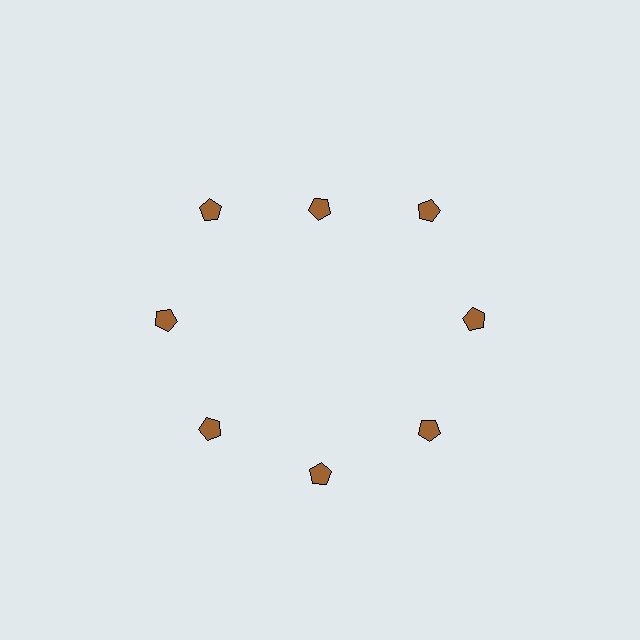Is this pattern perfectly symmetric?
No. The 8 brown pentagons are arranged in a ring, but one element near the 12 o'clock position is pulled inward toward the center, breaking the 8-fold rotational symmetry.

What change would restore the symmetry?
The symmetry would be restored by moving it outward, back onto the ring so that all 8 pentagons sit at equal angles and equal distance from the center.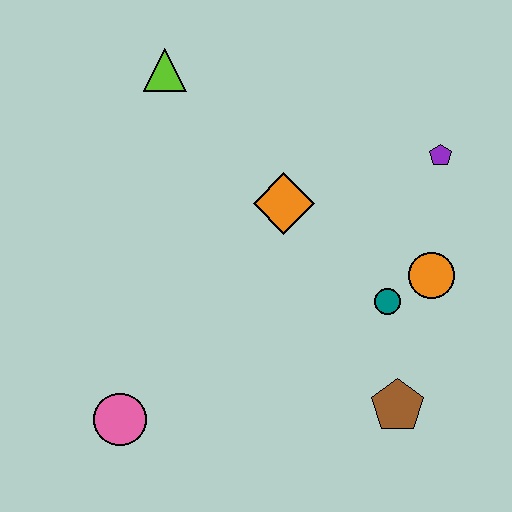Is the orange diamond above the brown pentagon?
Yes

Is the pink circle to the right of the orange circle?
No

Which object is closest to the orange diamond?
The teal circle is closest to the orange diamond.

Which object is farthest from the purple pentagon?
The pink circle is farthest from the purple pentagon.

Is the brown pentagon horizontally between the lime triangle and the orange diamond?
No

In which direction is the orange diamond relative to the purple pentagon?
The orange diamond is to the left of the purple pentagon.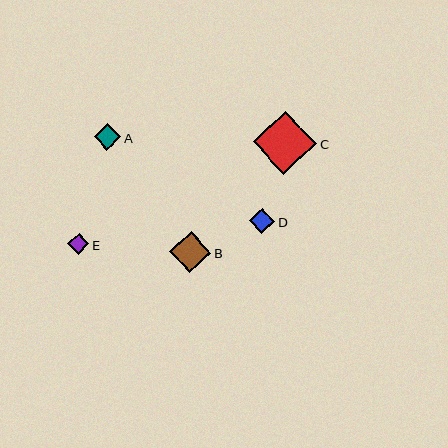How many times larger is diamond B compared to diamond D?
Diamond B is approximately 1.6 times the size of diamond D.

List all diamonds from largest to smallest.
From largest to smallest: C, B, A, D, E.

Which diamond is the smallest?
Diamond E is the smallest with a size of approximately 21 pixels.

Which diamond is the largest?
Diamond C is the largest with a size of approximately 64 pixels.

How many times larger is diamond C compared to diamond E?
Diamond C is approximately 3.0 times the size of diamond E.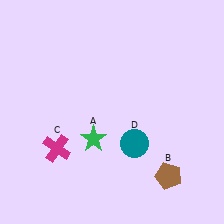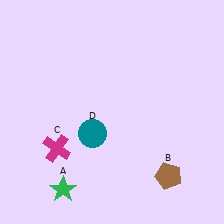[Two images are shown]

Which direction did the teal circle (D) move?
The teal circle (D) moved left.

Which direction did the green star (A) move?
The green star (A) moved down.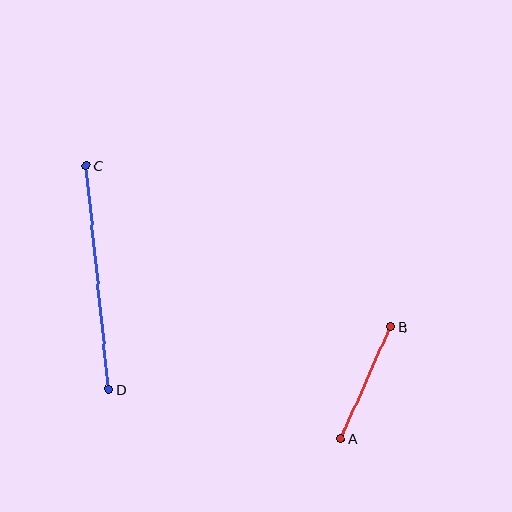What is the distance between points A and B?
The distance is approximately 122 pixels.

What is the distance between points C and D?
The distance is approximately 224 pixels.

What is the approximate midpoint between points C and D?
The midpoint is at approximately (97, 278) pixels.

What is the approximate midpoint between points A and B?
The midpoint is at approximately (365, 383) pixels.